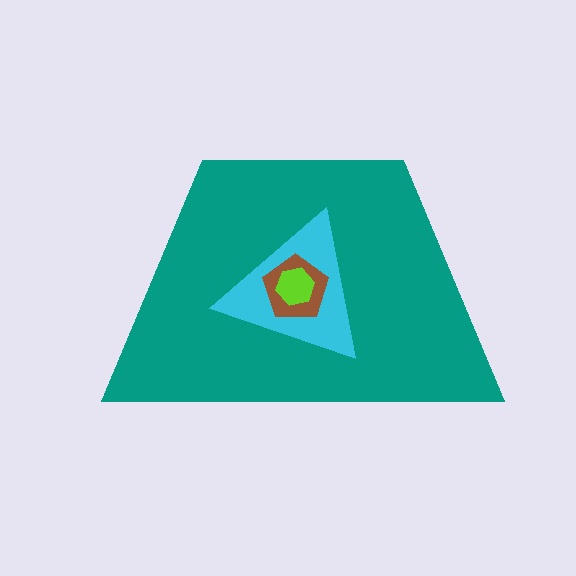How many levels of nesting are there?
4.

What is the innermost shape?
The lime hexagon.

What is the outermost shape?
The teal trapezoid.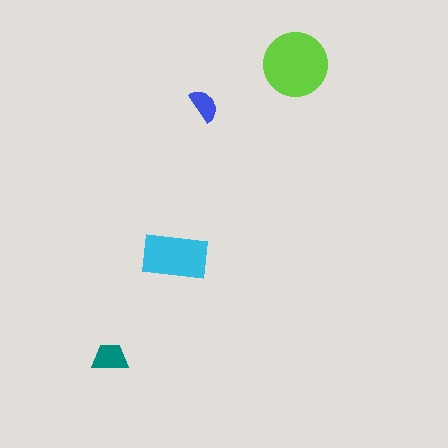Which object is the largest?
The lime circle.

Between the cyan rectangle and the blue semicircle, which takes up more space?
The cyan rectangle.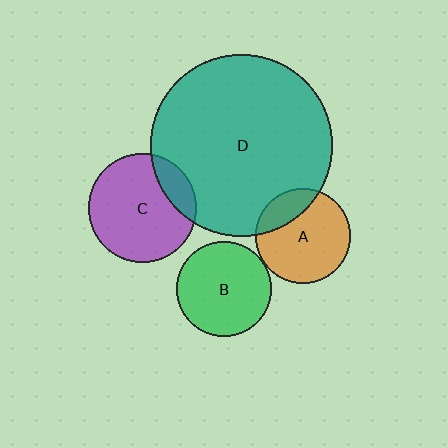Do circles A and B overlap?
Yes.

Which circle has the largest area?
Circle D (teal).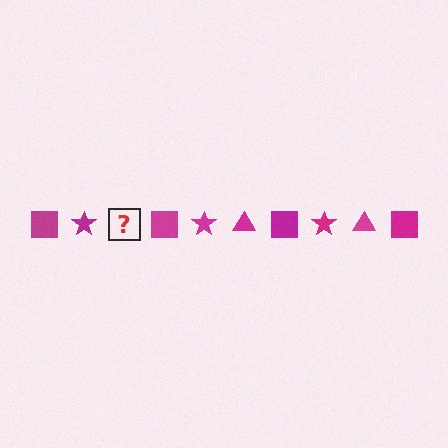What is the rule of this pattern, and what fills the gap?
The rule is that the pattern cycles through square, star, triangle shapes in magenta. The gap should be filled with a magenta triangle.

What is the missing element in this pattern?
The missing element is a magenta triangle.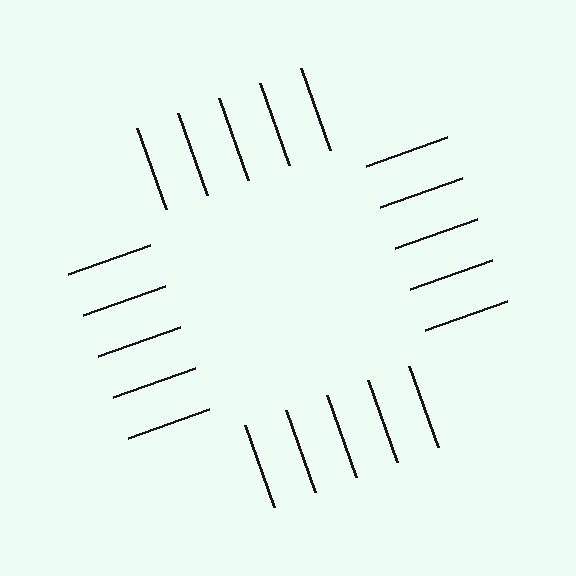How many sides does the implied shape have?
4 sides — the line-ends trace a square.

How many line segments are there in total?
20 — 5 along each of the 4 edges.